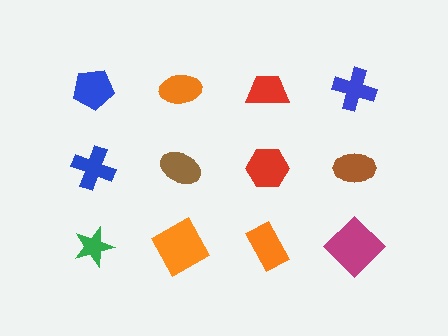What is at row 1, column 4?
A blue cross.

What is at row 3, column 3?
An orange rectangle.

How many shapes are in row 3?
4 shapes.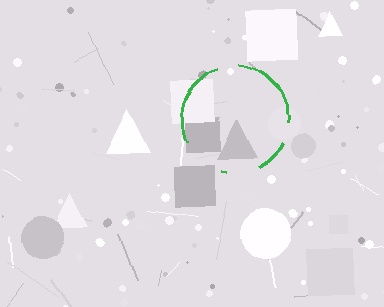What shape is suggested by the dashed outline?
The dashed outline suggests a circle.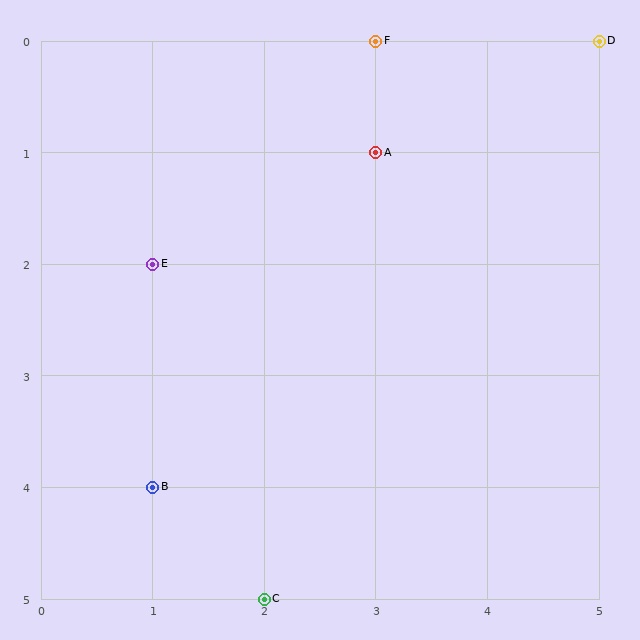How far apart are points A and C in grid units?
Points A and C are 1 column and 4 rows apart (about 4.1 grid units diagonally).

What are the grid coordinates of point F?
Point F is at grid coordinates (3, 0).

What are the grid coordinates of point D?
Point D is at grid coordinates (5, 0).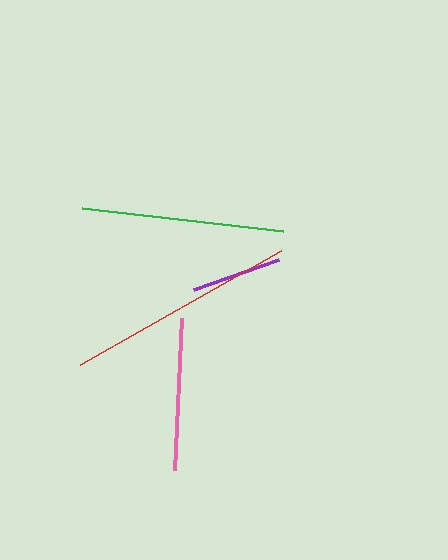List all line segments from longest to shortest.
From longest to shortest: red, green, pink, purple.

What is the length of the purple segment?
The purple segment is approximately 90 pixels long.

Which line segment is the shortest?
The purple line is the shortest at approximately 90 pixels.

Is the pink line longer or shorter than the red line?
The red line is longer than the pink line.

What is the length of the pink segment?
The pink segment is approximately 152 pixels long.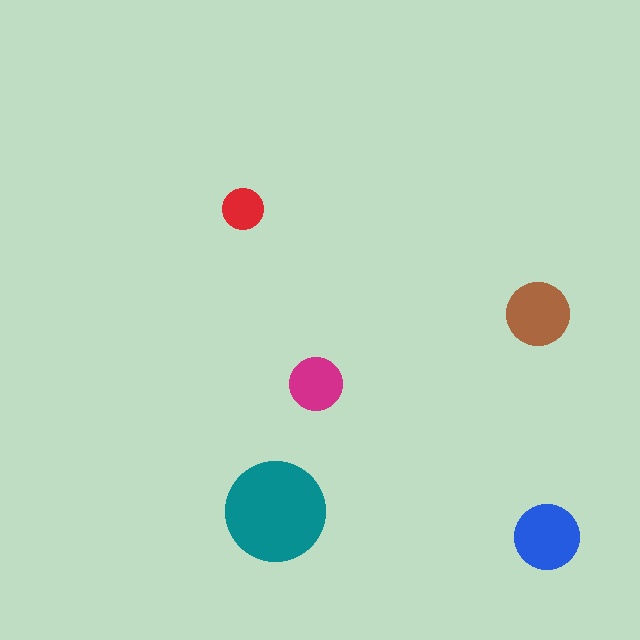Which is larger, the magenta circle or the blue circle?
The blue one.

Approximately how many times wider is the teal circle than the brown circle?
About 1.5 times wider.